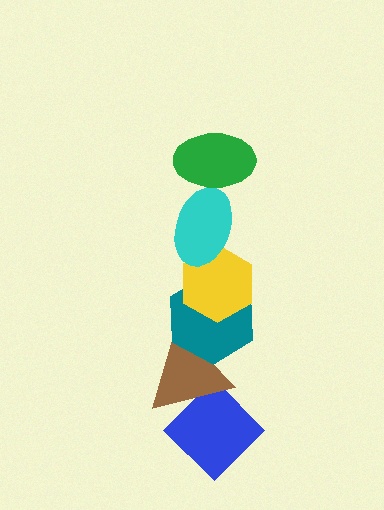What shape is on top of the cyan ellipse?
The green ellipse is on top of the cyan ellipse.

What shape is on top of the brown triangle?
The teal hexagon is on top of the brown triangle.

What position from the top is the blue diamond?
The blue diamond is 6th from the top.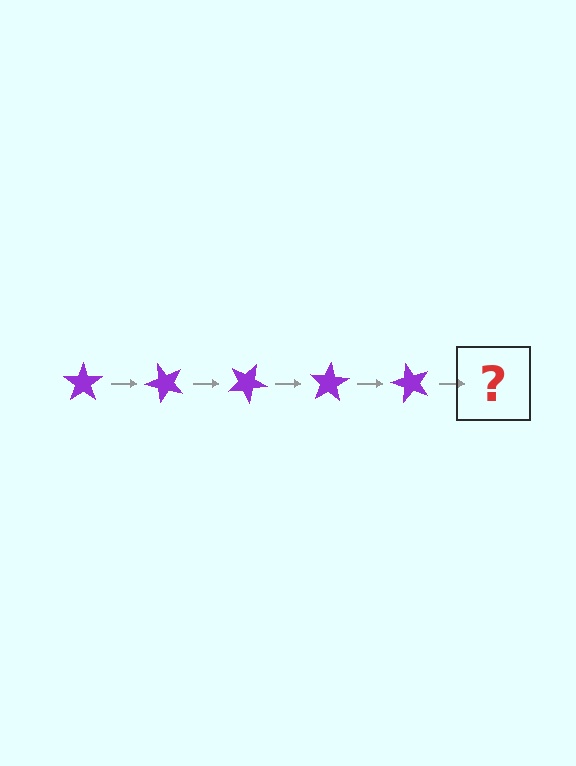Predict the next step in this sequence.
The next step is a purple star rotated 250 degrees.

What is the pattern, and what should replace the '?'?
The pattern is that the star rotates 50 degrees each step. The '?' should be a purple star rotated 250 degrees.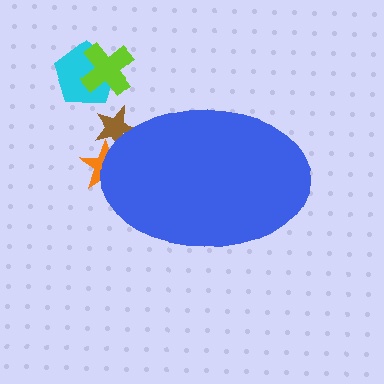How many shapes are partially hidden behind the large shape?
2 shapes are partially hidden.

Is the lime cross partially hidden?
No, the lime cross is fully visible.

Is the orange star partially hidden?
Yes, the orange star is partially hidden behind the blue ellipse.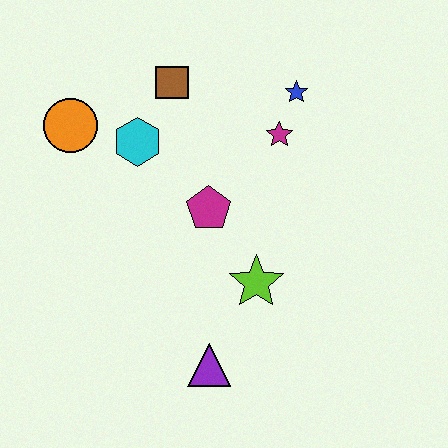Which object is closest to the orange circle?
The cyan hexagon is closest to the orange circle.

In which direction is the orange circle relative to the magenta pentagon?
The orange circle is to the left of the magenta pentagon.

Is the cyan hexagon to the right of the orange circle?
Yes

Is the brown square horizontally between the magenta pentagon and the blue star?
No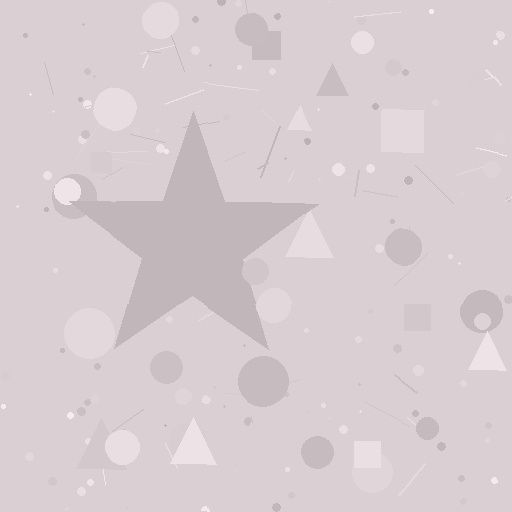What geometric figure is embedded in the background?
A star is embedded in the background.